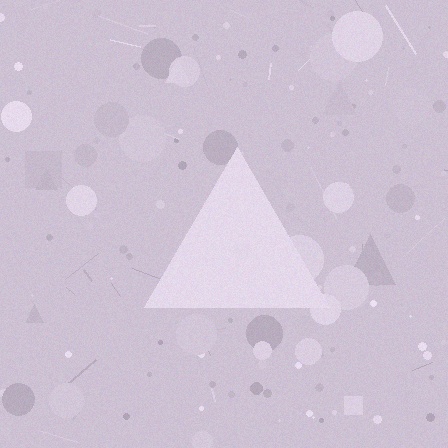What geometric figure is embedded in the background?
A triangle is embedded in the background.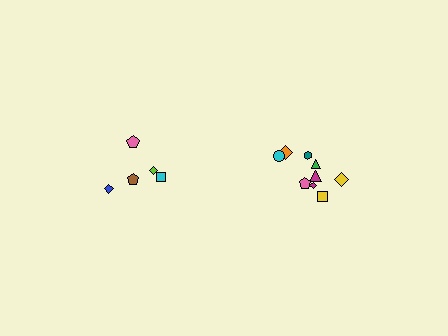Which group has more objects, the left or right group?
The right group.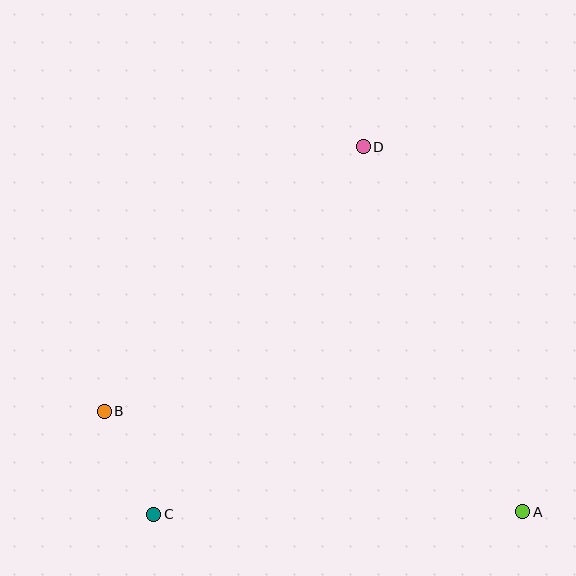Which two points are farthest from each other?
Points A and B are farthest from each other.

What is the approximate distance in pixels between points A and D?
The distance between A and D is approximately 398 pixels.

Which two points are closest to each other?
Points B and C are closest to each other.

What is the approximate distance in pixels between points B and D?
The distance between B and D is approximately 370 pixels.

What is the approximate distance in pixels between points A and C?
The distance between A and C is approximately 369 pixels.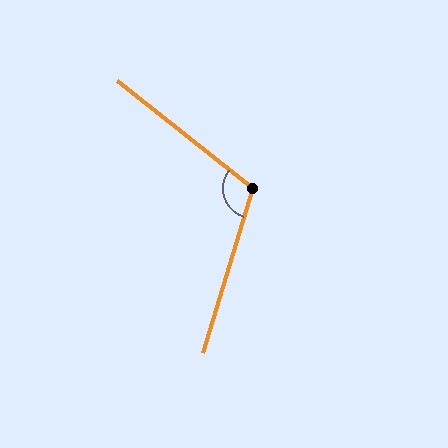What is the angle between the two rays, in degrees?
Approximately 112 degrees.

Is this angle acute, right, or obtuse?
It is obtuse.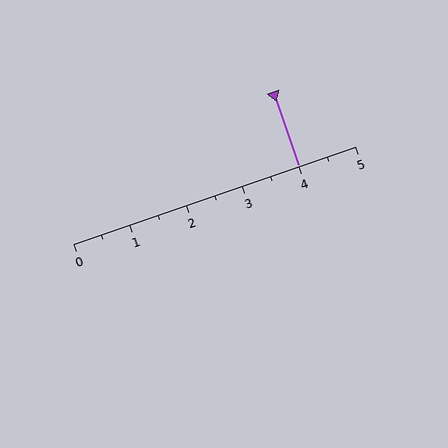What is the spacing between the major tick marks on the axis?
The major ticks are spaced 1 apart.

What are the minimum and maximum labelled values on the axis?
The axis runs from 0 to 5.